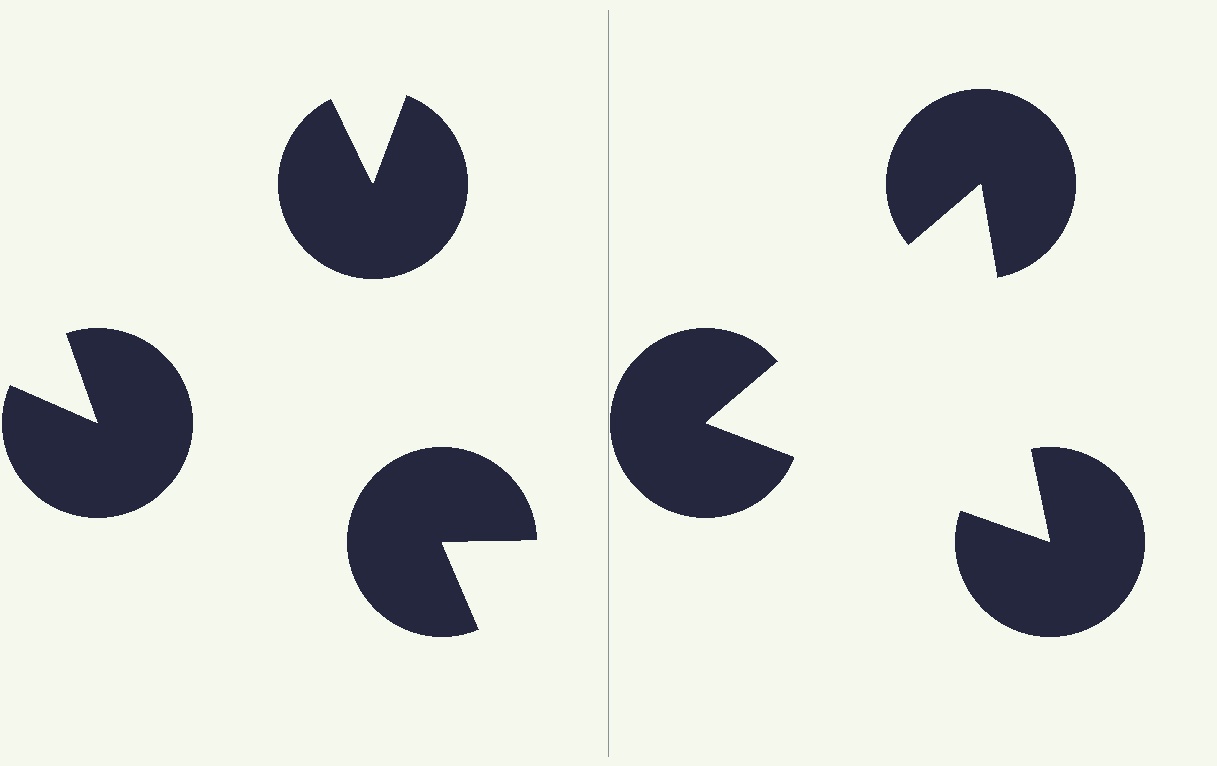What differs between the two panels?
The pac-man discs are positioned identically on both sides; only the wedge orientations differ. On the right they align to a triangle; on the left they are misaligned.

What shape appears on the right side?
An illusory triangle.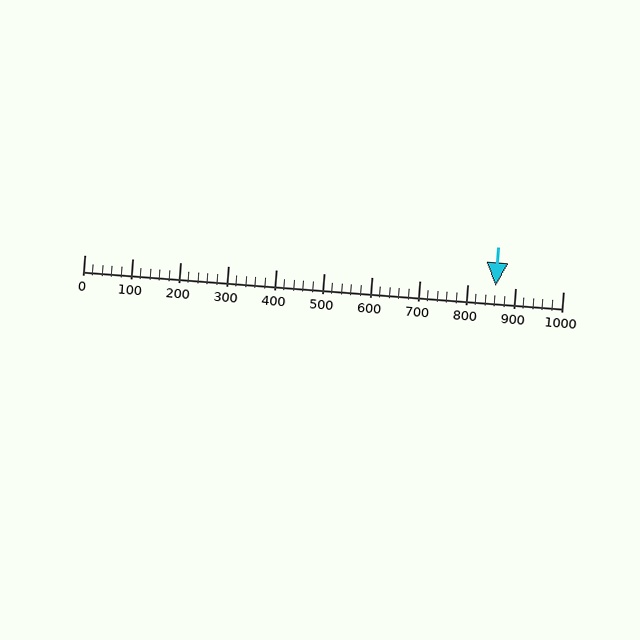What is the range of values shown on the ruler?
The ruler shows values from 0 to 1000.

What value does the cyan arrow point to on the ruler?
The cyan arrow points to approximately 860.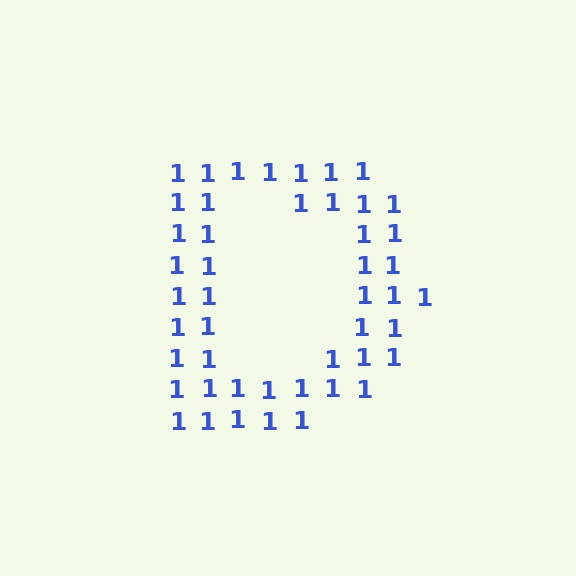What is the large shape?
The large shape is the letter D.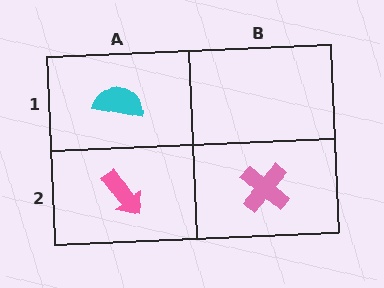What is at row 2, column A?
A pink arrow.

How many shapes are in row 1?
1 shape.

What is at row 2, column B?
A pink cross.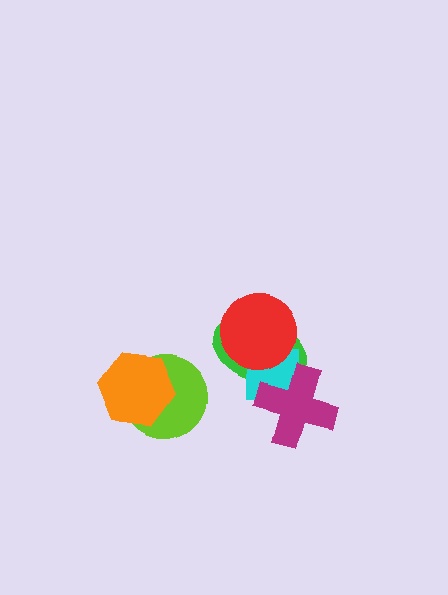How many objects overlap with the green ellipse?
3 objects overlap with the green ellipse.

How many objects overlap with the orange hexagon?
1 object overlaps with the orange hexagon.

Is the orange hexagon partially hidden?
No, no other shape covers it.